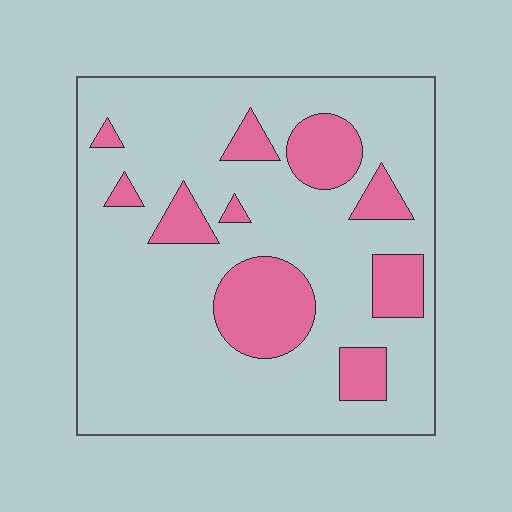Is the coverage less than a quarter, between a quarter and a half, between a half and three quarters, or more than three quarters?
Less than a quarter.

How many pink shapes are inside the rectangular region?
10.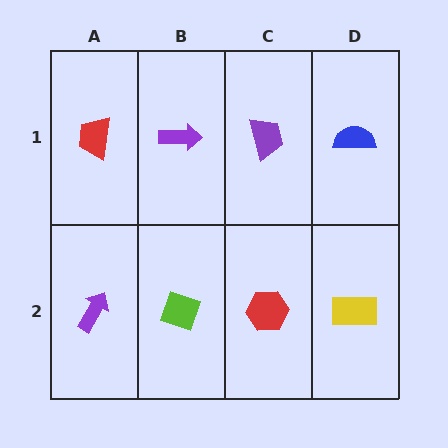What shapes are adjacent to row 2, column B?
A purple arrow (row 1, column B), a purple arrow (row 2, column A), a red hexagon (row 2, column C).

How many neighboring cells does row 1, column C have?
3.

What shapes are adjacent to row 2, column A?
A red trapezoid (row 1, column A), a lime diamond (row 2, column B).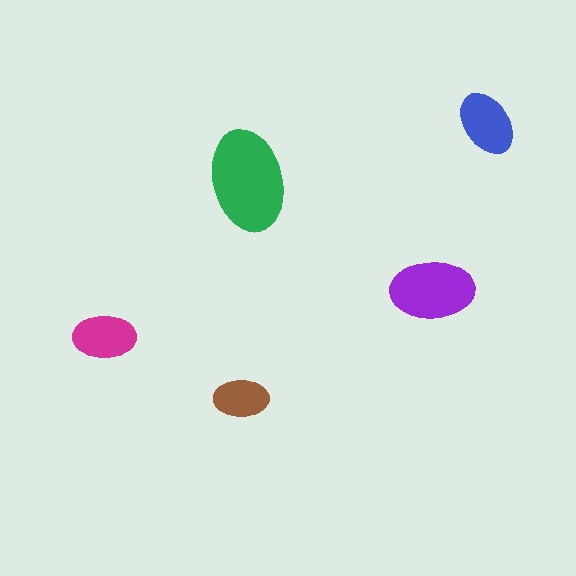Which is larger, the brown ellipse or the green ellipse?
The green one.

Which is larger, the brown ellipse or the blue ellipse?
The blue one.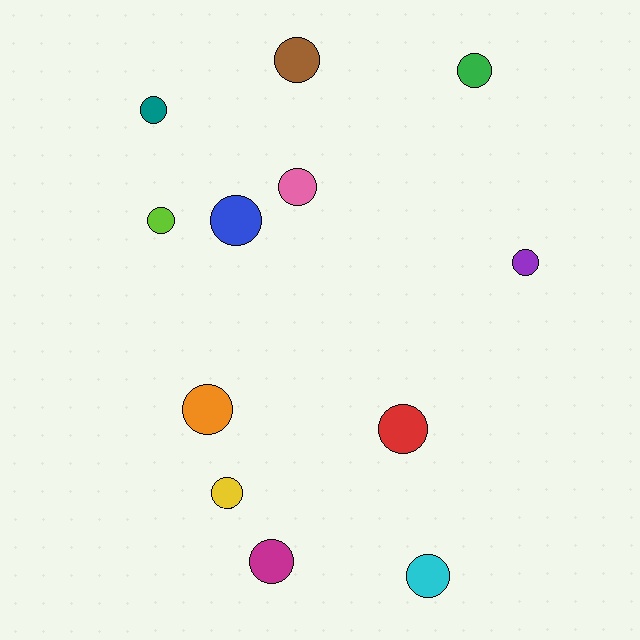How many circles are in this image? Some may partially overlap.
There are 12 circles.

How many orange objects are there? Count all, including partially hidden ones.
There is 1 orange object.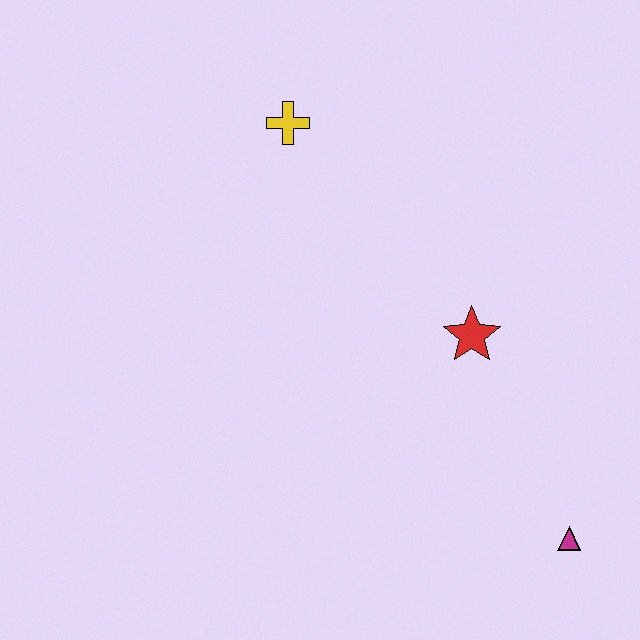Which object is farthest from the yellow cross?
The magenta triangle is farthest from the yellow cross.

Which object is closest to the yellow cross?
The red star is closest to the yellow cross.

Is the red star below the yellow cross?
Yes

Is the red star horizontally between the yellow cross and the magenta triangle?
Yes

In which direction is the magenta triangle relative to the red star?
The magenta triangle is below the red star.